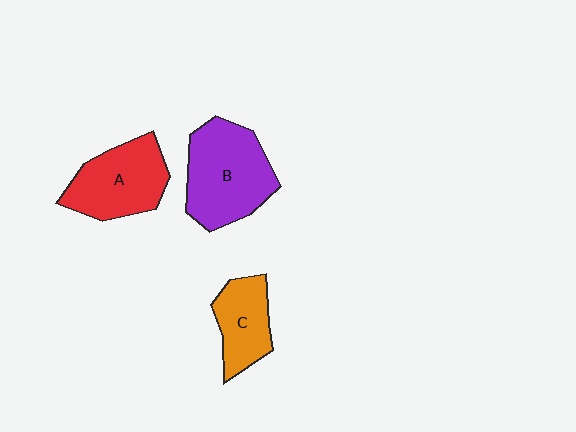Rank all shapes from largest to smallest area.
From largest to smallest: B (purple), A (red), C (orange).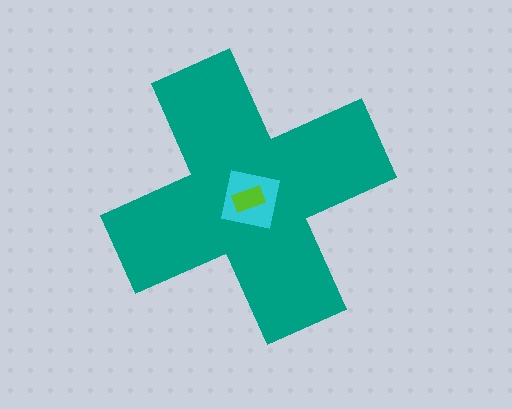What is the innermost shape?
The lime rectangle.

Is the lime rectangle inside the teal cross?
Yes.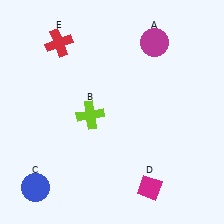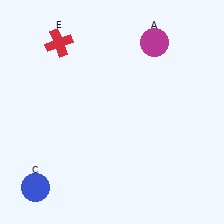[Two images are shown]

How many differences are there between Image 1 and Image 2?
There are 2 differences between the two images.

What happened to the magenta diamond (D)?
The magenta diamond (D) was removed in Image 2. It was in the bottom-right area of Image 1.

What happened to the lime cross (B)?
The lime cross (B) was removed in Image 2. It was in the bottom-left area of Image 1.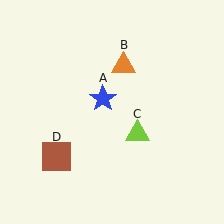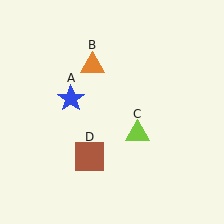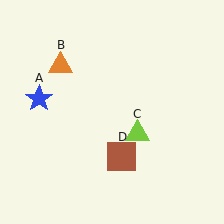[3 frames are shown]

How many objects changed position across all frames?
3 objects changed position: blue star (object A), orange triangle (object B), brown square (object D).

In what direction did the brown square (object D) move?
The brown square (object D) moved right.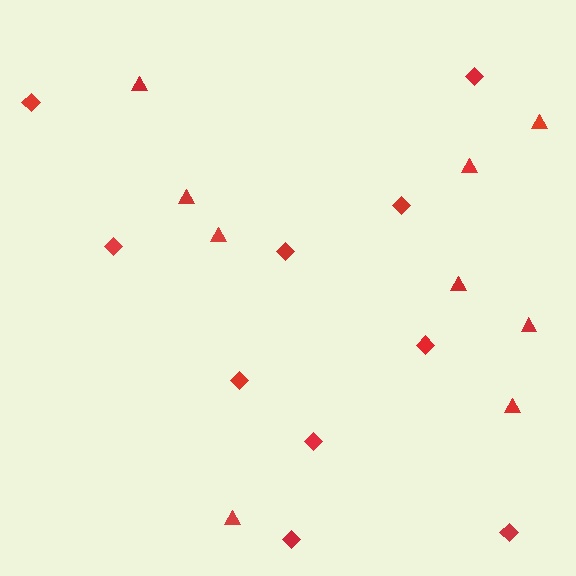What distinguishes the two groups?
There are 2 groups: one group of diamonds (10) and one group of triangles (9).